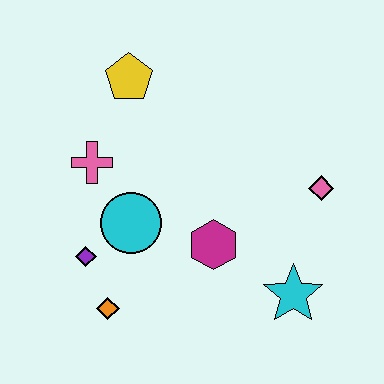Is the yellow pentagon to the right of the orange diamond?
Yes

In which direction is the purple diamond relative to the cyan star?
The purple diamond is to the left of the cyan star.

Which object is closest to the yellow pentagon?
The pink cross is closest to the yellow pentagon.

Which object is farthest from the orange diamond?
The pink diamond is farthest from the orange diamond.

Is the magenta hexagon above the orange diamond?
Yes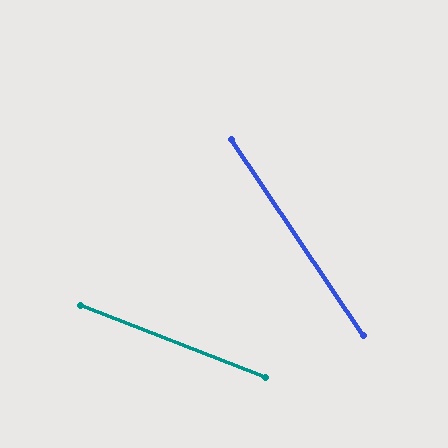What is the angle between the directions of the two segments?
Approximately 35 degrees.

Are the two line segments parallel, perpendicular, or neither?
Neither parallel nor perpendicular — they differ by about 35°.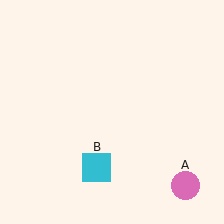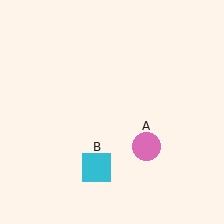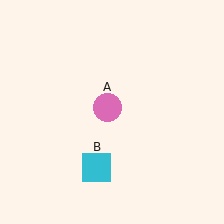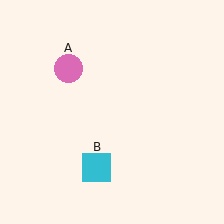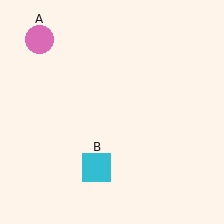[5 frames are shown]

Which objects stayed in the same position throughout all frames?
Cyan square (object B) remained stationary.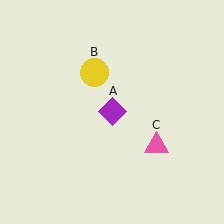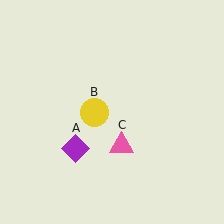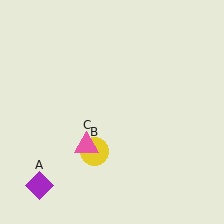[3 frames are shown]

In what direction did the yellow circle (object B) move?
The yellow circle (object B) moved down.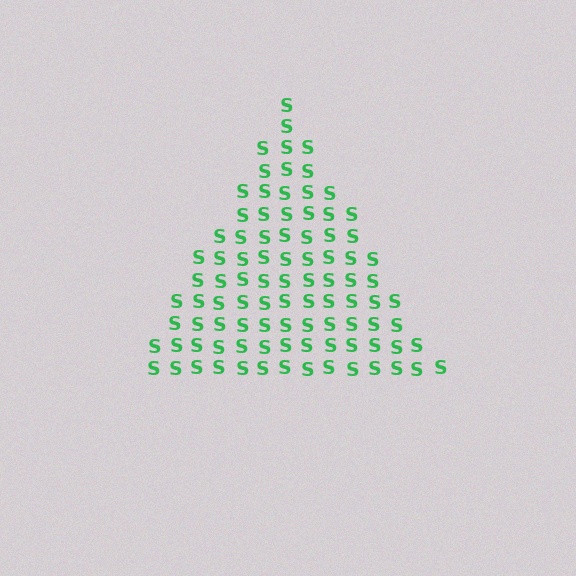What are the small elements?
The small elements are letter S's.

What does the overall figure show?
The overall figure shows a triangle.